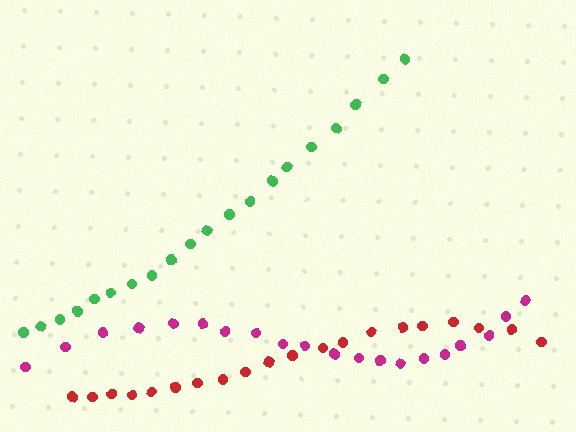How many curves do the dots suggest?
There are 3 distinct paths.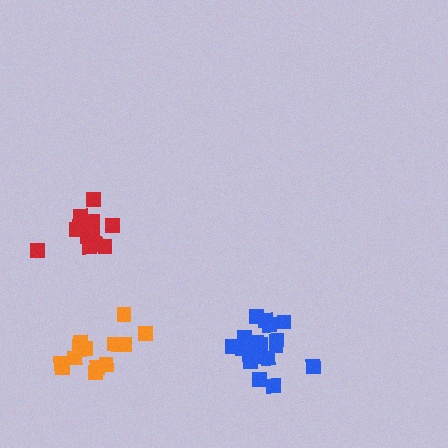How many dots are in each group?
Group 1: 16 dots, Group 2: 18 dots, Group 3: 14 dots (48 total).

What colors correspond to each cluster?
The clusters are colored: red, blue, orange.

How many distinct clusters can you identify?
There are 3 distinct clusters.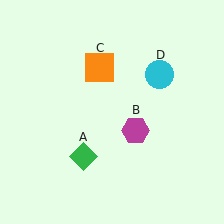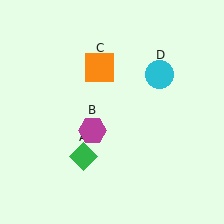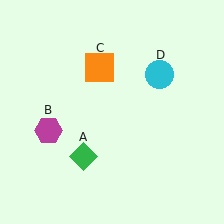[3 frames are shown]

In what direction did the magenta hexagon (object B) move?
The magenta hexagon (object B) moved left.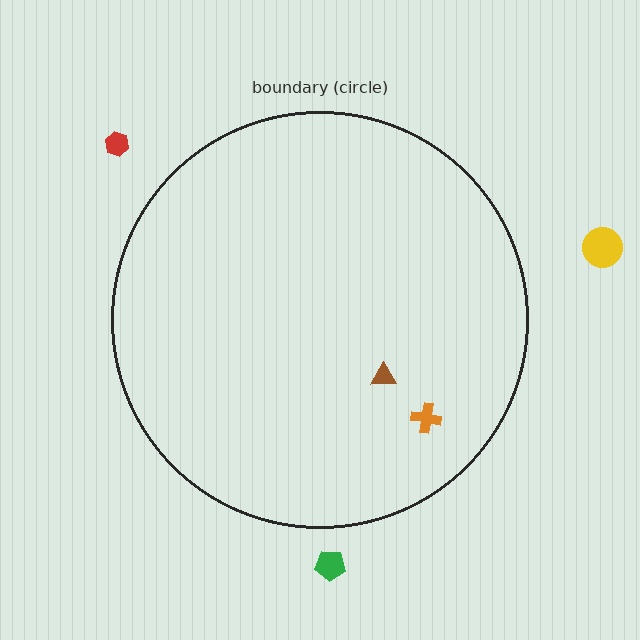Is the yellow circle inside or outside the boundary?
Outside.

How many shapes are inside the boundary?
2 inside, 3 outside.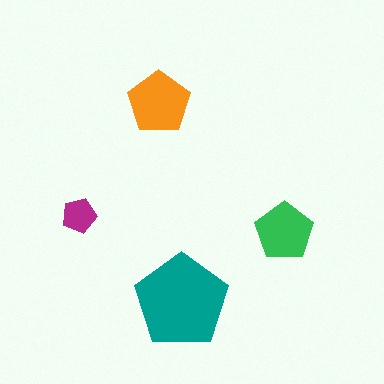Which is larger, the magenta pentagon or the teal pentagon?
The teal one.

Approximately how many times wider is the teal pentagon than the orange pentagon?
About 1.5 times wider.